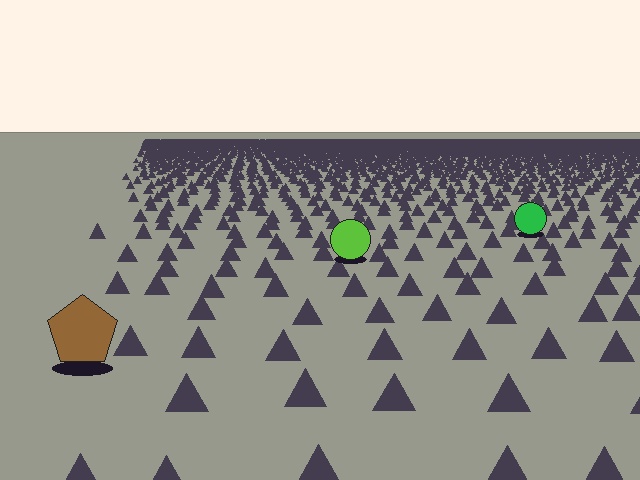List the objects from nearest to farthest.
From nearest to farthest: the brown pentagon, the lime circle, the green circle.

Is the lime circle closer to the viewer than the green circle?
Yes. The lime circle is closer — you can tell from the texture gradient: the ground texture is coarser near it.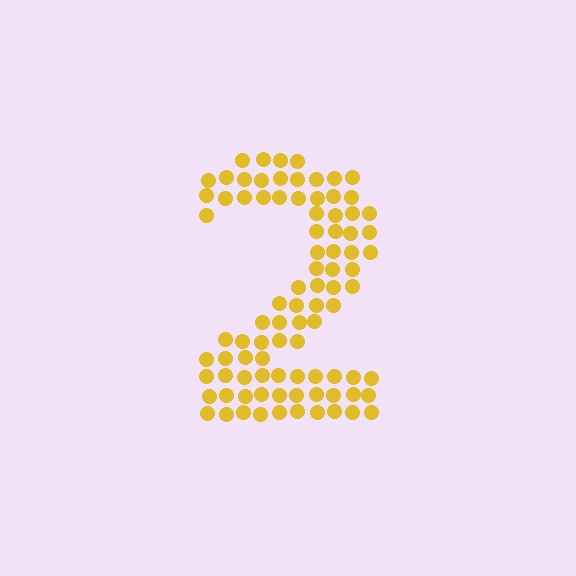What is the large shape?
The large shape is the digit 2.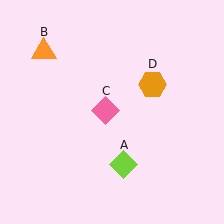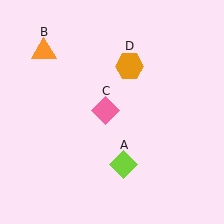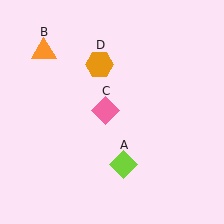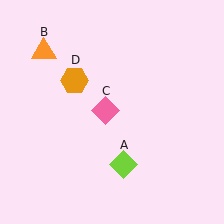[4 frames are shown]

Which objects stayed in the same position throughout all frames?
Lime diamond (object A) and orange triangle (object B) and pink diamond (object C) remained stationary.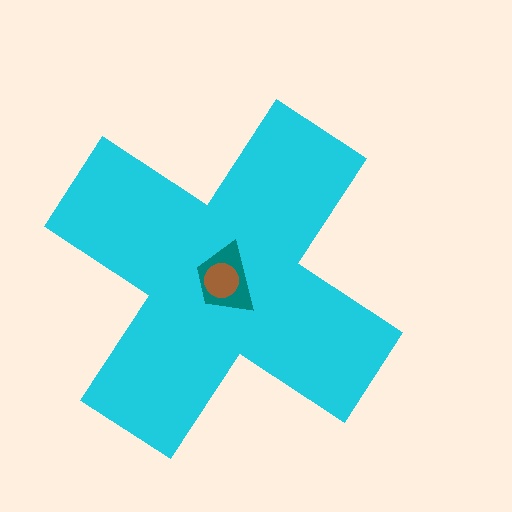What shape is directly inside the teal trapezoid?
The brown circle.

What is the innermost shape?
The brown circle.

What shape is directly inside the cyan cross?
The teal trapezoid.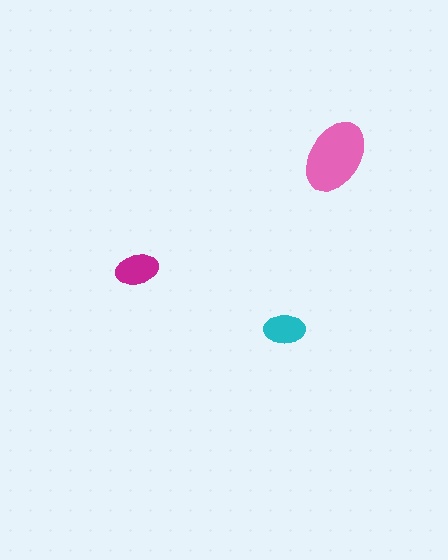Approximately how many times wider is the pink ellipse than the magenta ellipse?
About 1.5 times wider.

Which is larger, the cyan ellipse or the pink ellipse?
The pink one.